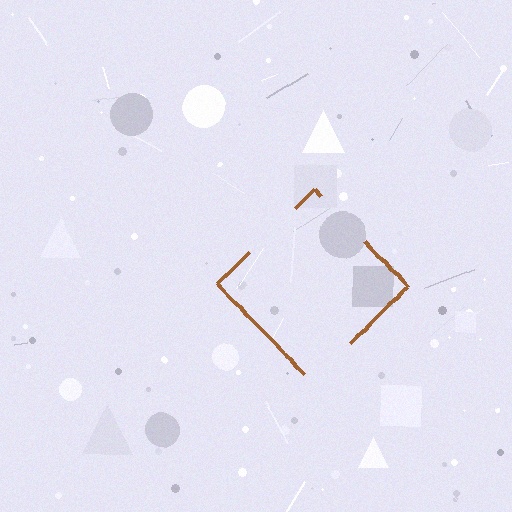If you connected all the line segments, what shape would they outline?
They would outline a diamond.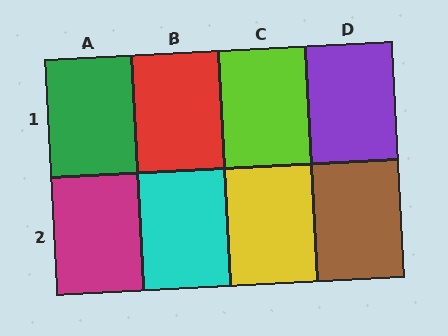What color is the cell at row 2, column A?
Magenta.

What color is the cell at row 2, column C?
Yellow.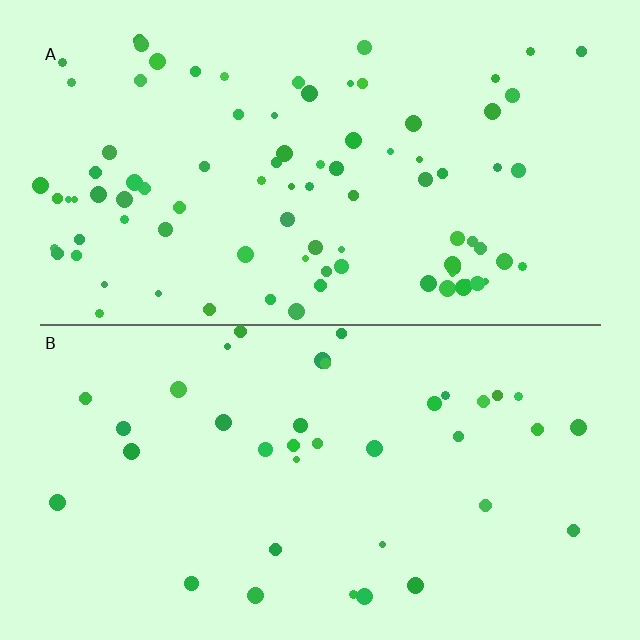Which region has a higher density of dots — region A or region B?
A (the top).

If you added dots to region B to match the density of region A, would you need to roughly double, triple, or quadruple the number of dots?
Approximately double.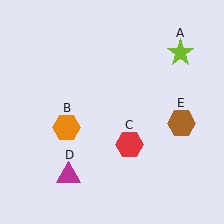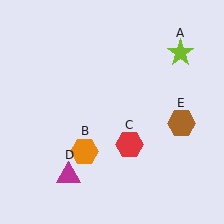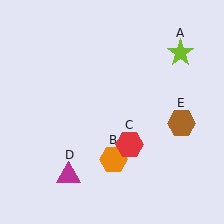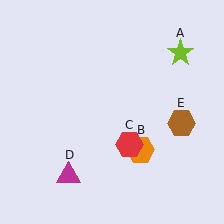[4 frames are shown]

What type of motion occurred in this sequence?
The orange hexagon (object B) rotated counterclockwise around the center of the scene.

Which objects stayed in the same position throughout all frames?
Lime star (object A) and red hexagon (object C) and magenta triangle (object D) and brown hexagon (object E) remained stationary.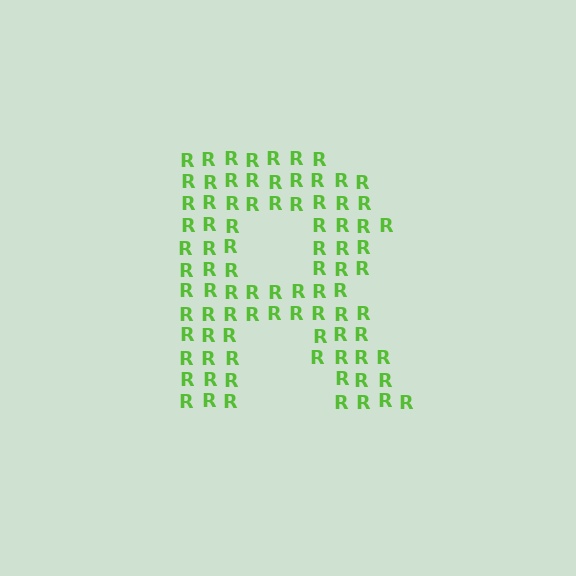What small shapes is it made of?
It is made of small letter R's.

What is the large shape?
The large shape is the letter R.